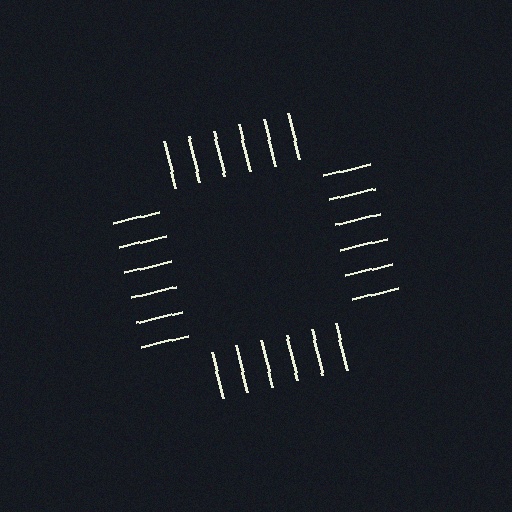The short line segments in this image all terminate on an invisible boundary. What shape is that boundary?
An illusory square — the line segments terminate on its edges but no continuous stroke is drawn.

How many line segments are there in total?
24 — 6 along each of the 4 edges.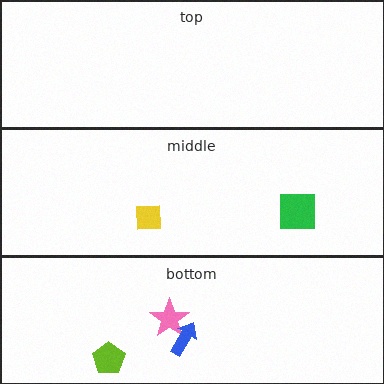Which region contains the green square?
The middle region.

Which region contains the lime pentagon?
The bottom region.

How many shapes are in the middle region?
2.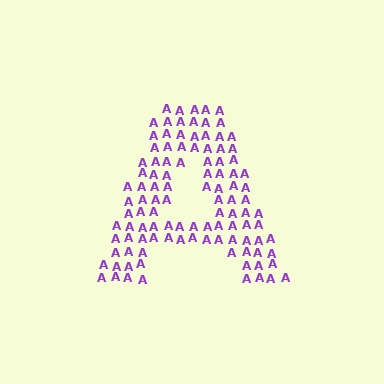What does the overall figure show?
The overall figure shows the letter A.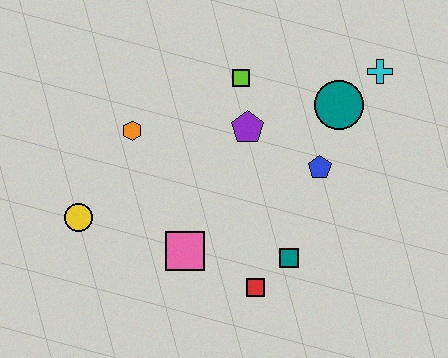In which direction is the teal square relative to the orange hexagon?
The teal square is to the right of the orange hexagon.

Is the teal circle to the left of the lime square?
No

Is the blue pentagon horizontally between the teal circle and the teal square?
Yes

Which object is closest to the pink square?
The red square is closest to the pink square.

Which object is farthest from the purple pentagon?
The yellow circle is farthest from the purple pentagon.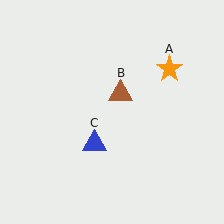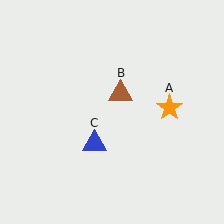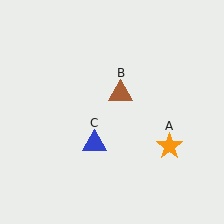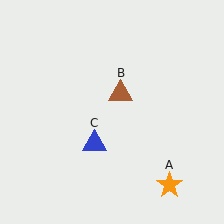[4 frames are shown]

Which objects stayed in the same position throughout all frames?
Brown triangle (object B) and blue triangle (object C) remained stationary.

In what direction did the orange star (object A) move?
The orange star (object A) moved down.